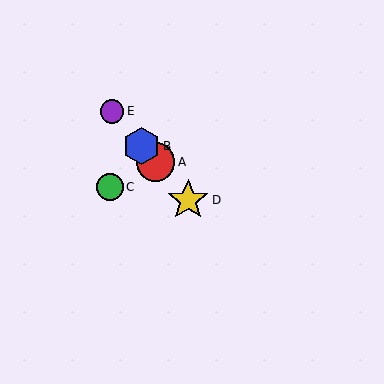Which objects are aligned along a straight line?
Objects A, B, D, E are aligned along a straight line.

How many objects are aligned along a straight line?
4 objects (A, B, D, E) are aligned along a straight line.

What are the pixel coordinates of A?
Object A is at (155, 162).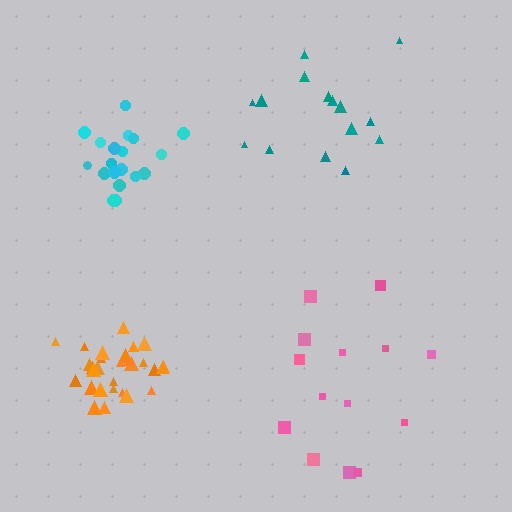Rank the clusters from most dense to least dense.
orange, cyan, teal, pink.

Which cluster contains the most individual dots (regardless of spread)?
Orange (29).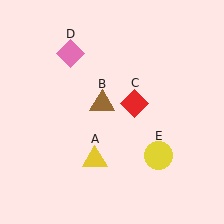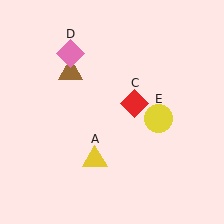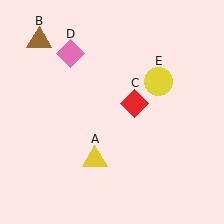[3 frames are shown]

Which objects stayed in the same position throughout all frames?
Yellow triangle (object A) and red diamond (object C) and pink diamond (object D) remained stationary.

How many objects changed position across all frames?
2 objects changed position: brown triangle (object B), yellow circle (object E).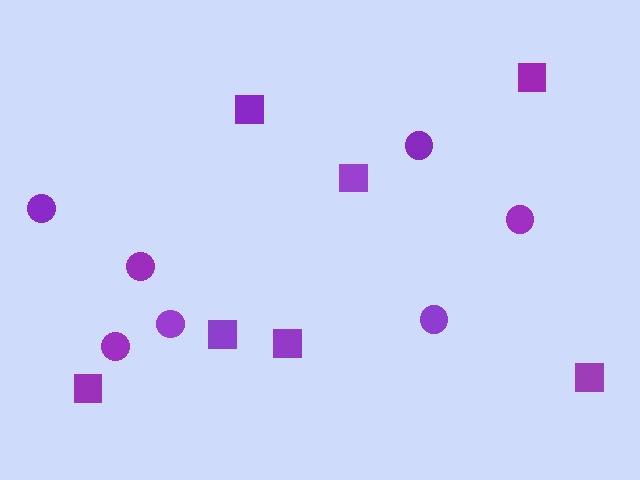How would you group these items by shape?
There are 2 groups: one group of circles (7) and one group of squares (7).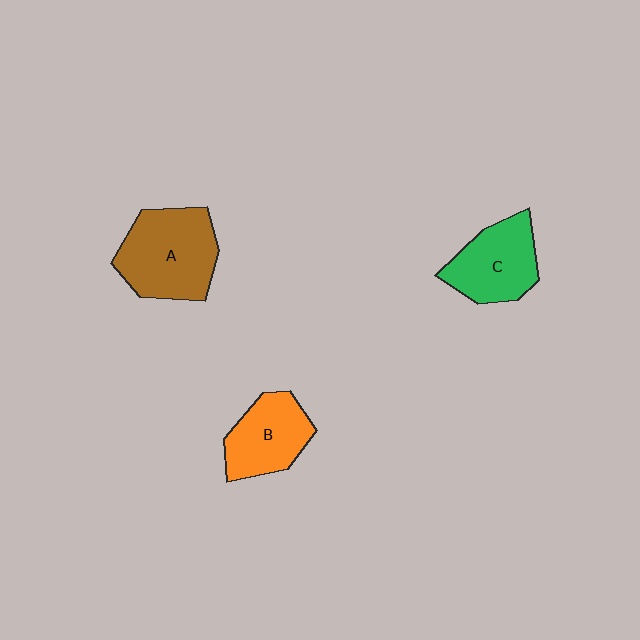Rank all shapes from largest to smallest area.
From largest to smallest: A (brown), C (green), B (orange).